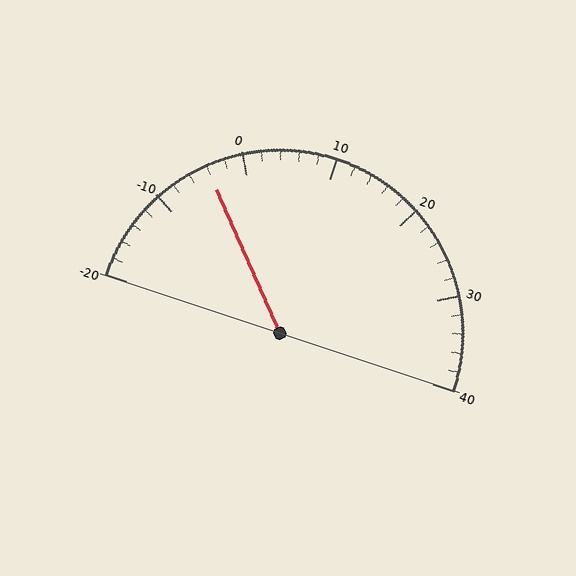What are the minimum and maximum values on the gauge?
The gauge ranges from -20 to 40.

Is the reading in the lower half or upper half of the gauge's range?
The reading is in the lower half of the range (-20 to 40).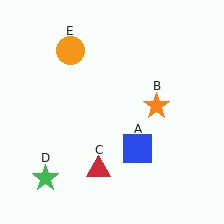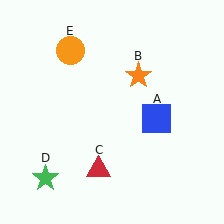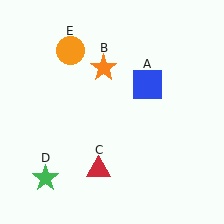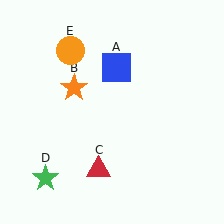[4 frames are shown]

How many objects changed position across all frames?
2 objects changed position: blue square (object A), orange star (object B).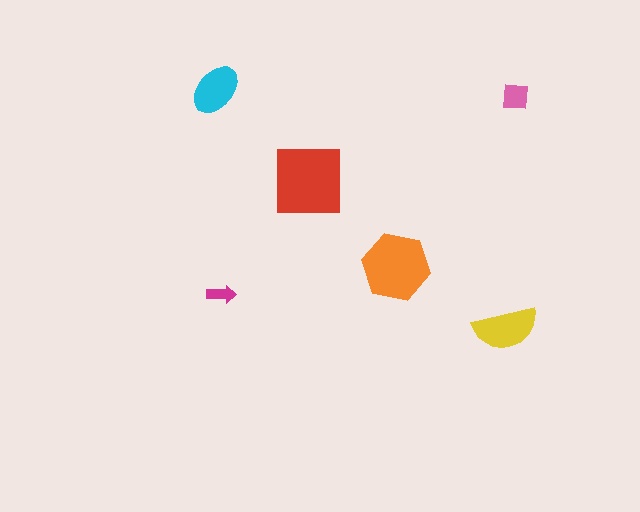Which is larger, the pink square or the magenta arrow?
The pink square.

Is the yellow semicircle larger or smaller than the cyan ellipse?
Larger.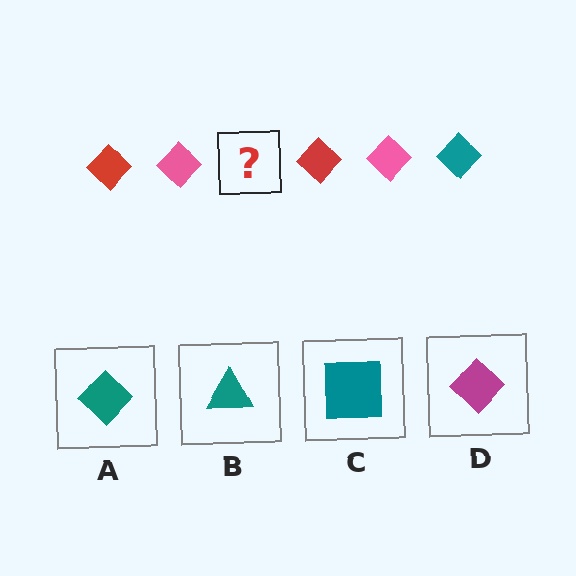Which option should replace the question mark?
Option A.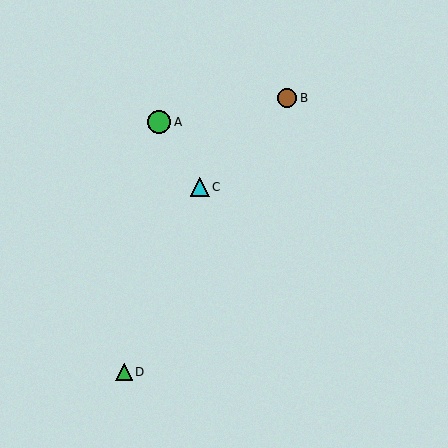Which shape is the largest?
The green circle (labeled A) is the largest.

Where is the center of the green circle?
The center of the green circle is at (159, 122).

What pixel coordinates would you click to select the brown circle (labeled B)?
Click at (287, 98) to select the brown circle B.